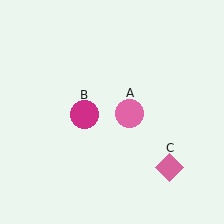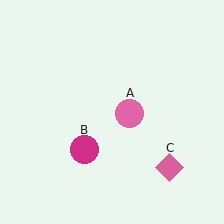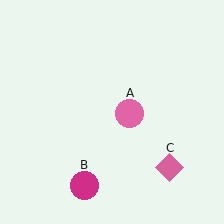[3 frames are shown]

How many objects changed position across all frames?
1 object changed position: magenta circle (object B).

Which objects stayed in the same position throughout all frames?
Pink circle (object A) and pink diamond (object C) remained stationary.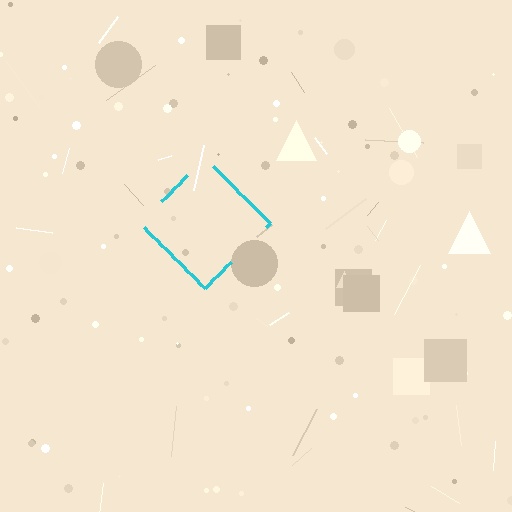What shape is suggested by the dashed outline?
The dashed outline suggests a diamond.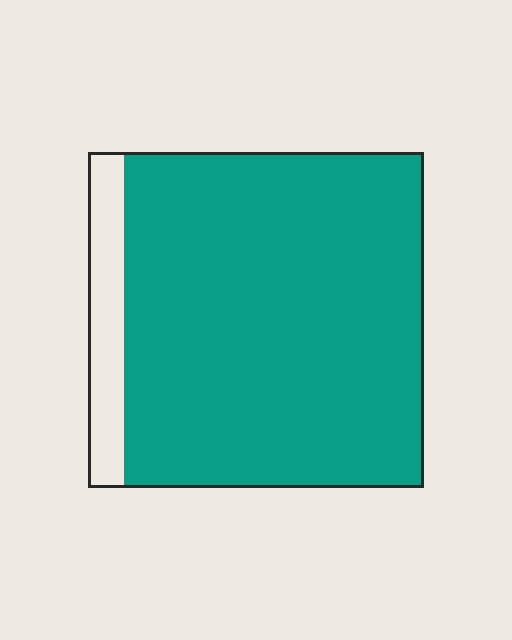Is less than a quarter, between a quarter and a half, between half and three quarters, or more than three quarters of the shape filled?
More than three quarters.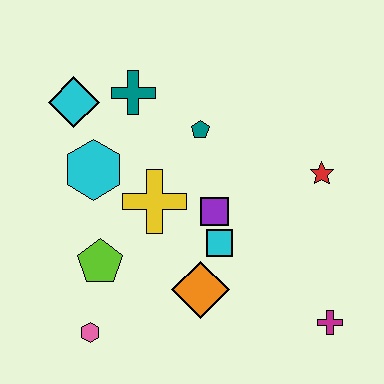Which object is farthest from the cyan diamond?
The magenta cross is farthest from the cyan diamond.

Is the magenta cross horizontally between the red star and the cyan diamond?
No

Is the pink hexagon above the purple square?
No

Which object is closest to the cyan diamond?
The teal cross is closest to the cyan diamond.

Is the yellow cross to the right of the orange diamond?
No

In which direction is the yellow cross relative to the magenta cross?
The yellow cross is to the left of the magenta cross.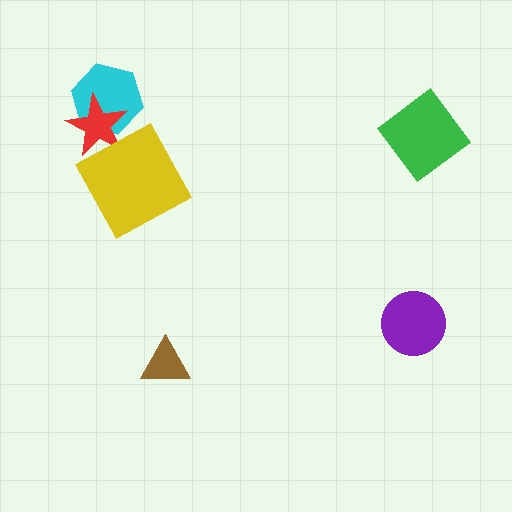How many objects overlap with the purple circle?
0 objects overlap with the purple circle.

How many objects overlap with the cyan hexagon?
1 object overlaps with the cyan hexagon.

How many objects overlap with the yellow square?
1 object overlaps with the yellow square.